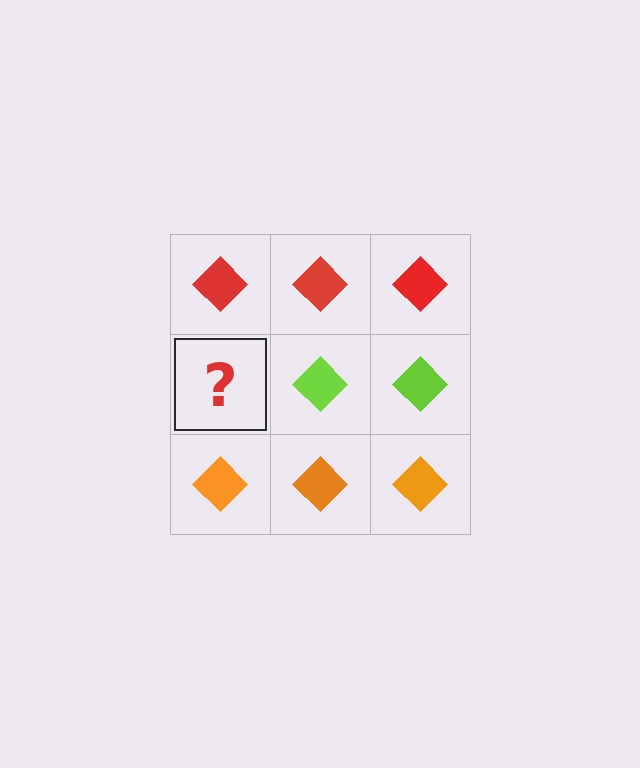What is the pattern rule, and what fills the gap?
The rule is that each row has a consistent color. The gap should be filled with a lime diamond.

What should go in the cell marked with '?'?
The missing cell should contain a lime diamond.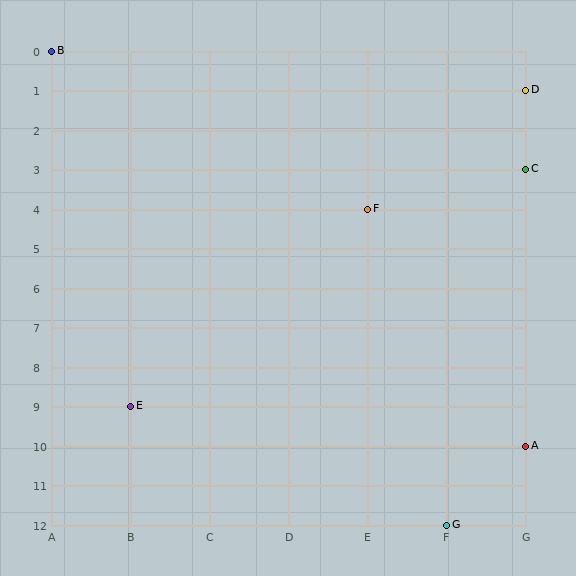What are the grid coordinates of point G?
Point G is at grid coordinates (F, 12).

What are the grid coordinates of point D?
Point D is at grid coordinates (G, 1).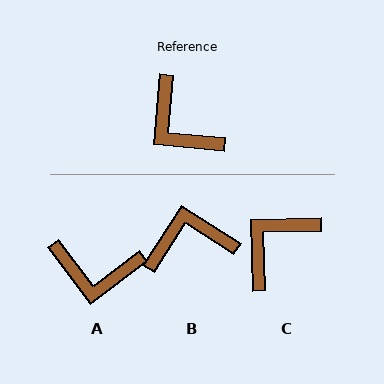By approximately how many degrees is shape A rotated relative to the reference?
Approximately 43 degrees counter-clockwise.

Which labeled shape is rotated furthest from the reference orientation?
B, about 117 degrees away.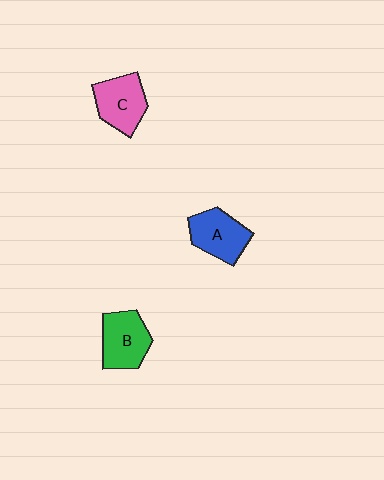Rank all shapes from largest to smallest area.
From largest to smallest: B (green), C (pink), A (blue).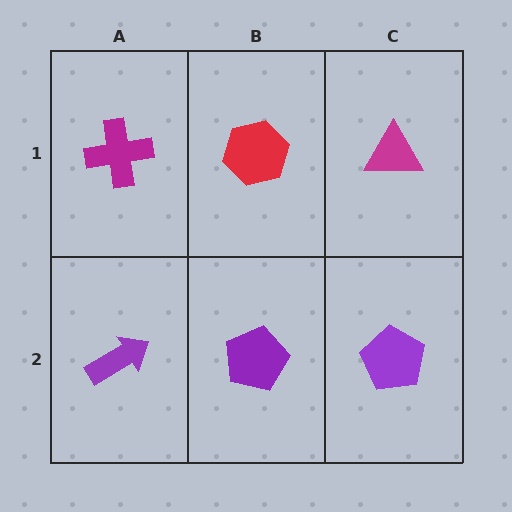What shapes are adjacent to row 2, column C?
A magenta triangle (row 1, column C), a purple pentagon (row 2, column B).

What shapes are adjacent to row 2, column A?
A magenta cross (row 1, column A), a purple pentagon (row 2, column B).